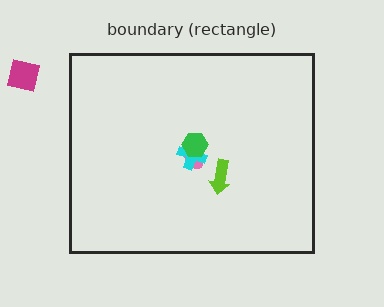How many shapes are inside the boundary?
4 inside, 1 outside.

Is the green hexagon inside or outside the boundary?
Inside.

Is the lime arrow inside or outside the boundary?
Inside.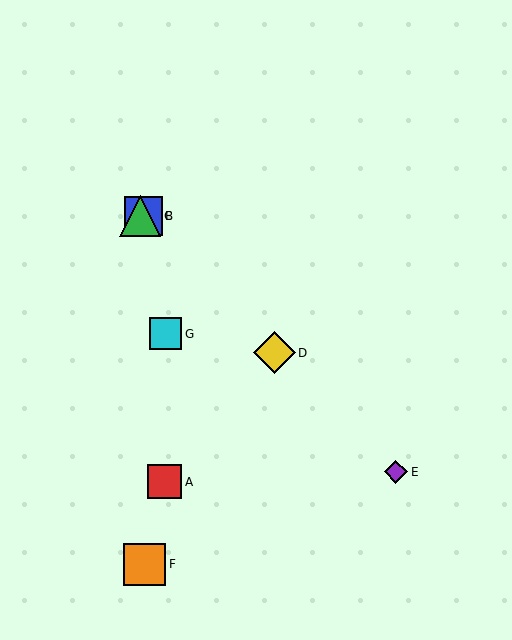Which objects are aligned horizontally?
Objects B, C are aligned horizontally.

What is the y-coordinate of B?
Object B is at y≈216.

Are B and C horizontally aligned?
Yes, both are at y≈216.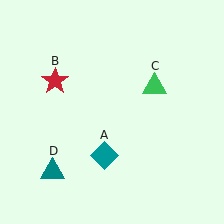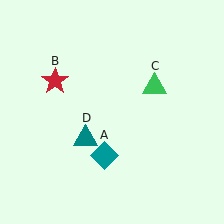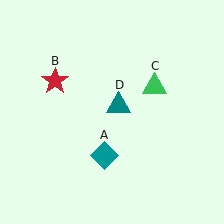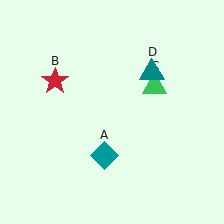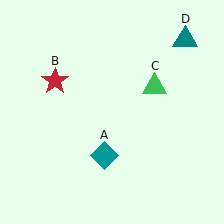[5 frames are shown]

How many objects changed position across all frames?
1 object changed position: teal triangle (object D).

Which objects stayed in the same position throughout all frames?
Teal diamond (object A) and red star (object B) and green triangle (object C) remained stationary.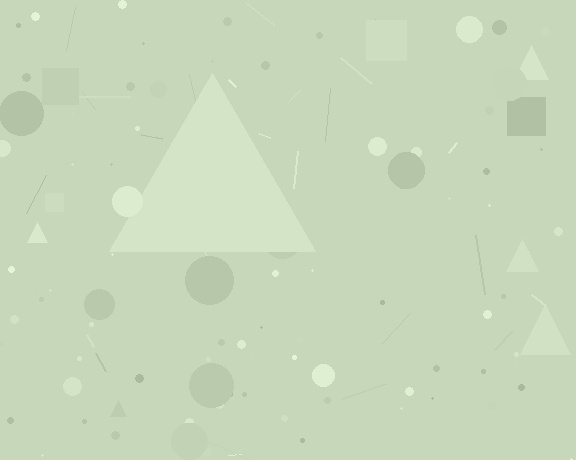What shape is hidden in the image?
A triangle is hidden in the image.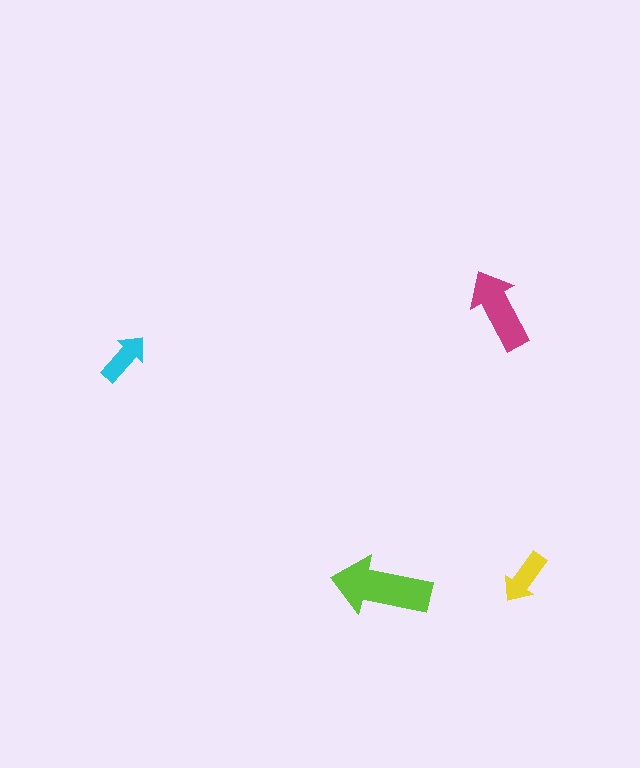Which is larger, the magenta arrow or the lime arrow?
The lime one.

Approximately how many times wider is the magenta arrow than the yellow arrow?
About 1.5 times wider.